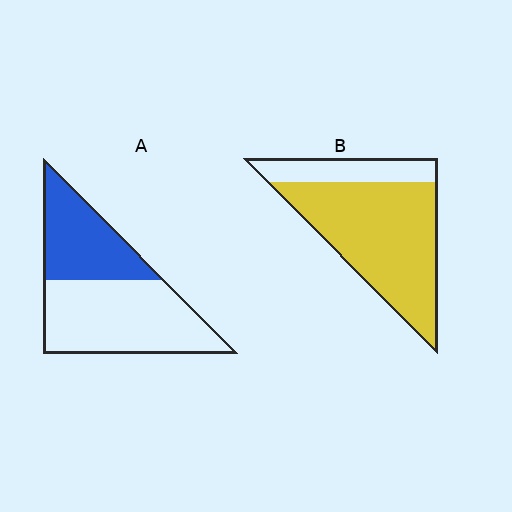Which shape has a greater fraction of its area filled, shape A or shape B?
Shape B.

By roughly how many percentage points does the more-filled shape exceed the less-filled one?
By roughly 40 percentage points (B over A).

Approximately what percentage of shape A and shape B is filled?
A is approximately 40% and B is approximately 75%.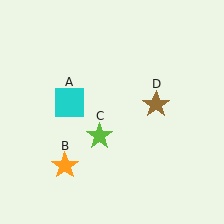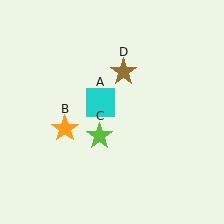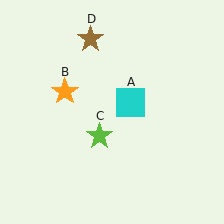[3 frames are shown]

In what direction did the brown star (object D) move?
The brown star (object D) moved up and to the left.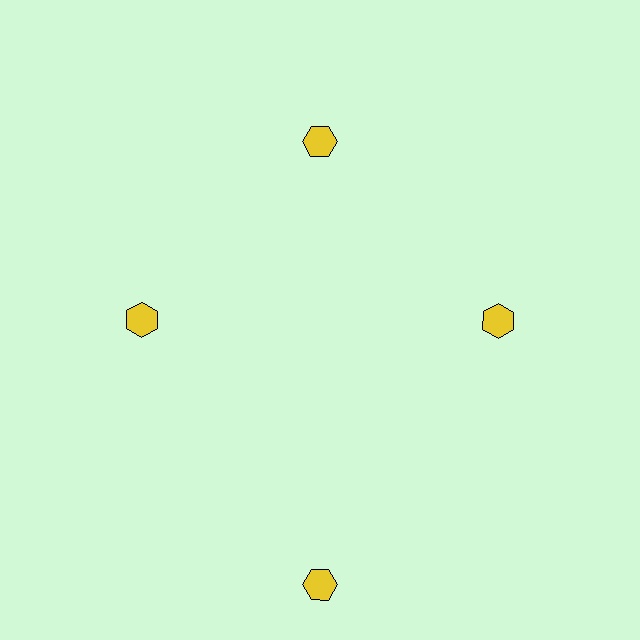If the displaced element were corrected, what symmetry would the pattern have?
It would have 4-fold rotational symmetry — the pattern would map onto itself every 90 degrees.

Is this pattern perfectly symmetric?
No. The 4 yellow hexagons are arranged in a ring, but one element near the 6 o'clock position is pushed outward from the center, breaking the 4-fold rotational symmetry.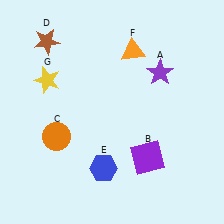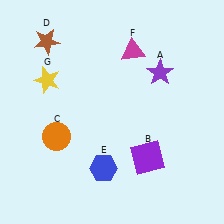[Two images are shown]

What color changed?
The triangle (F) changed from orange in Image 1 to magenta in Image 2.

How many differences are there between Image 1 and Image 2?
There is 1 difference between the two images.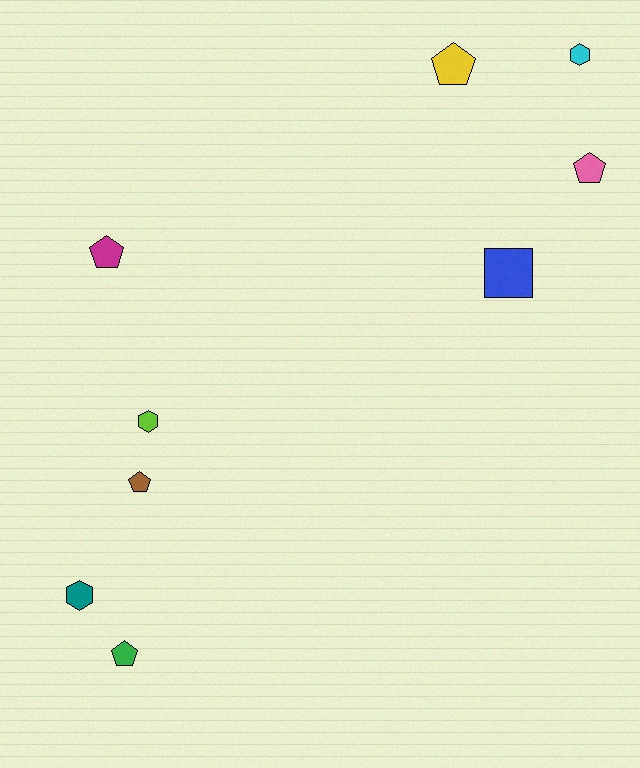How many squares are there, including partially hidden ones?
There is 1 square.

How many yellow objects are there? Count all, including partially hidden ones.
There is 1 yellow object.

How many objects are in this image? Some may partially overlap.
There are 9 objects.